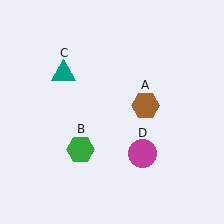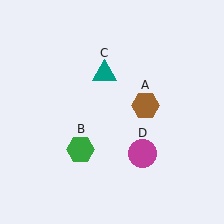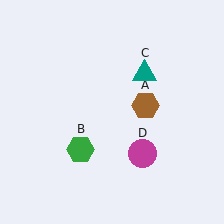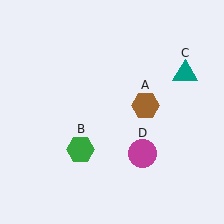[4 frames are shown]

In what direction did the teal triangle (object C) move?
The teal triangle (object C) moved right.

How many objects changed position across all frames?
1 object changed position: teal triangle (object C).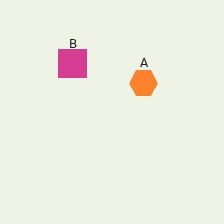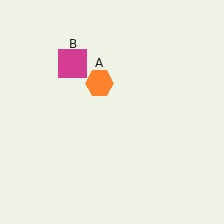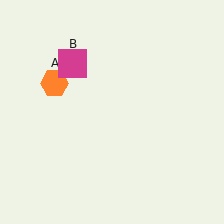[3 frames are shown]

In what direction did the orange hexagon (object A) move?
The orange hexagon (object A) moved left.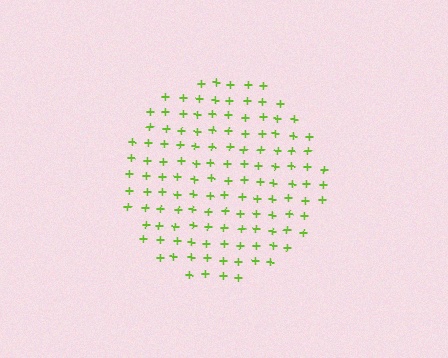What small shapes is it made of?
It is made of small plus signs.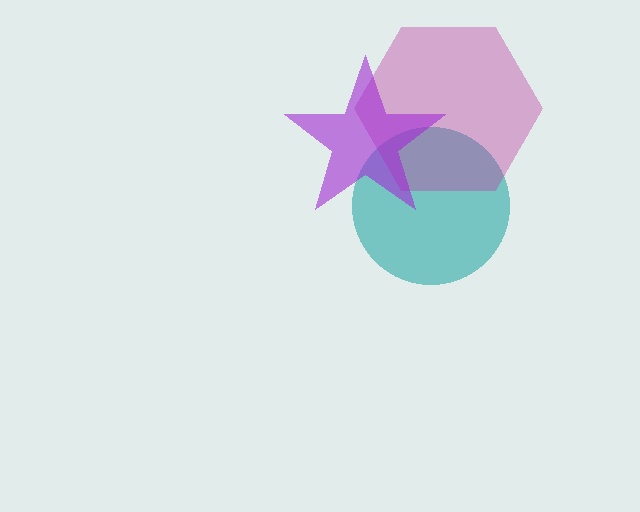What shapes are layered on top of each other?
The layered shapes are: a teal circle, a magenta hexagon, a purple star.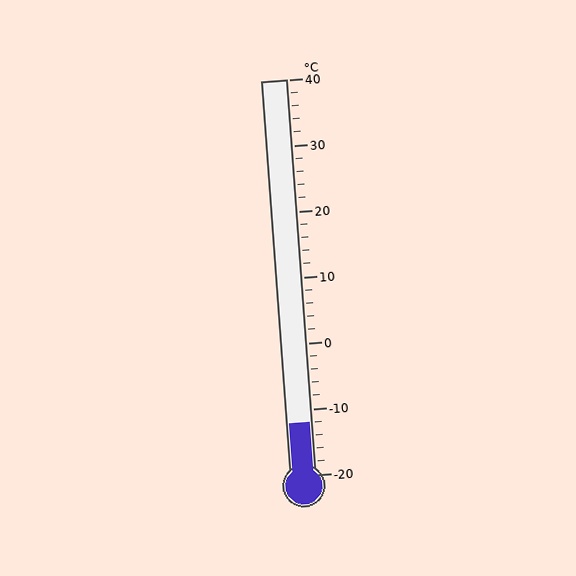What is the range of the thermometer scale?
The thermometer scale ranges from -20°C to 40°C.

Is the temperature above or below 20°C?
The temperature is below 20°C.